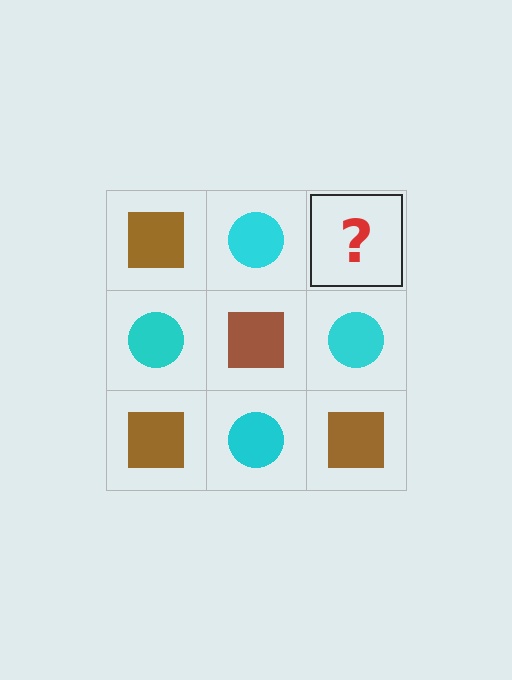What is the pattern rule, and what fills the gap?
The rule is that it alternates brown square and cyan circle in a checkerboard pattern. The gap should be filled with a brown square.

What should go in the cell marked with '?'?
The missing cell should contain a brown square.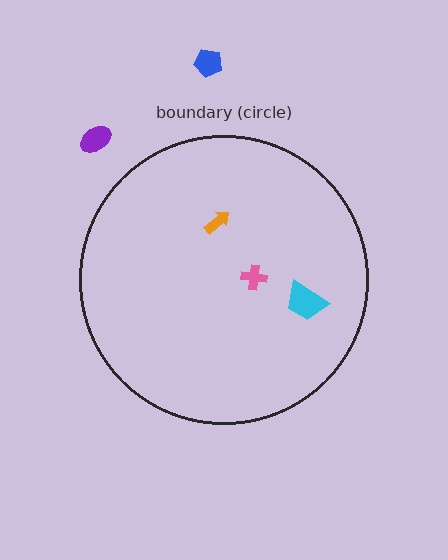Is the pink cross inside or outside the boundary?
Inside.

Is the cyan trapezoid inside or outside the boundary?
Inside.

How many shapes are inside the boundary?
3 inside, 2 outside.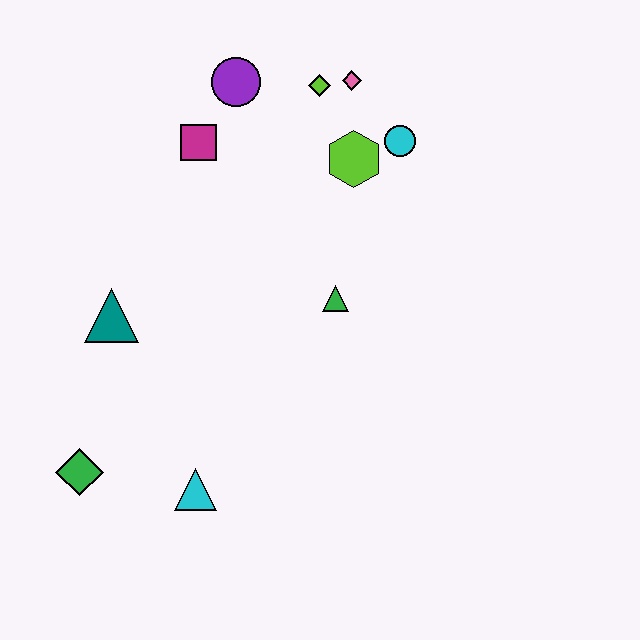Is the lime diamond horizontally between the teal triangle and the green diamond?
No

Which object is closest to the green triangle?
The lime hexagon is closest to the green triangle.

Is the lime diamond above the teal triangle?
Yes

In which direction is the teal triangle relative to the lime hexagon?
The teal triangle is to the left of the lime hexagon.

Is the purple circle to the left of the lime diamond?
Yes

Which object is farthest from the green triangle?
The green diamond is farthest from the green triangle.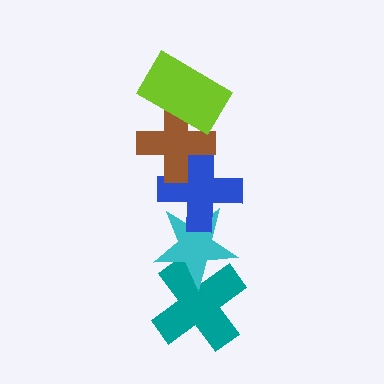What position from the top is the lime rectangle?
The lime rectangle is 1st from the top.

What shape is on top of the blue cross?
The brown cross is on top of the blue cross.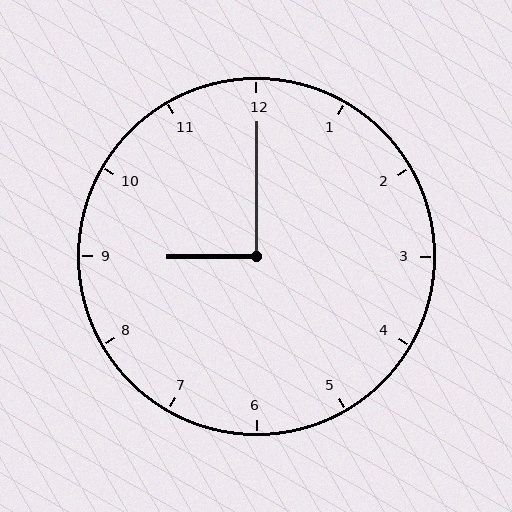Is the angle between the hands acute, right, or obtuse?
It is right.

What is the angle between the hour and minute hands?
Approximately 90 degrees.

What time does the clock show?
9:00.